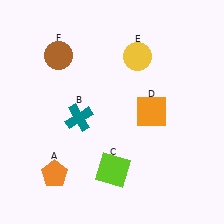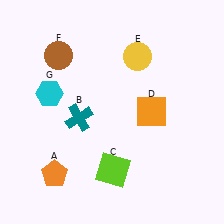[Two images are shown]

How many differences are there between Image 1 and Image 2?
There is 1 difference between the two images.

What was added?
A cyan hexagon (G) was added in Image 2.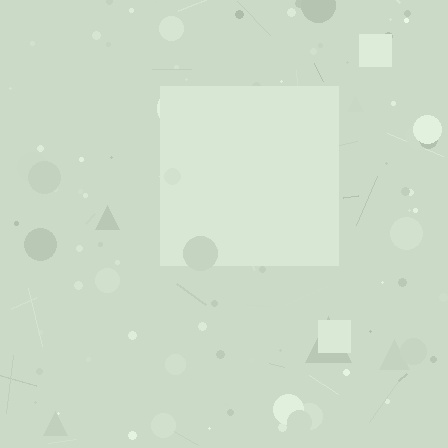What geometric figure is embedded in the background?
A square is embedded in the background.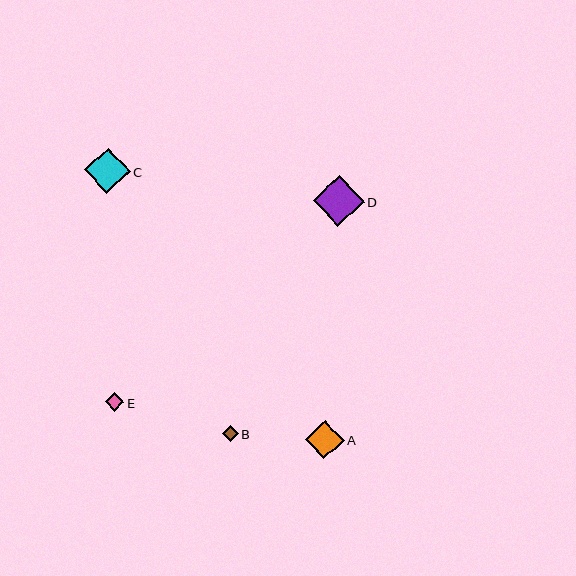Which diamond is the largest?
Diamond D is the largest with a size of approximately 51 pixels.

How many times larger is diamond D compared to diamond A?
Diamond D is approximately 1.3 times the size of diamond A.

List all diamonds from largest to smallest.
From largest to smallest: D, C, A, E, B.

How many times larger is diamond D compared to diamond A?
Diamond D is approximately 1.3 times the size of diamond A.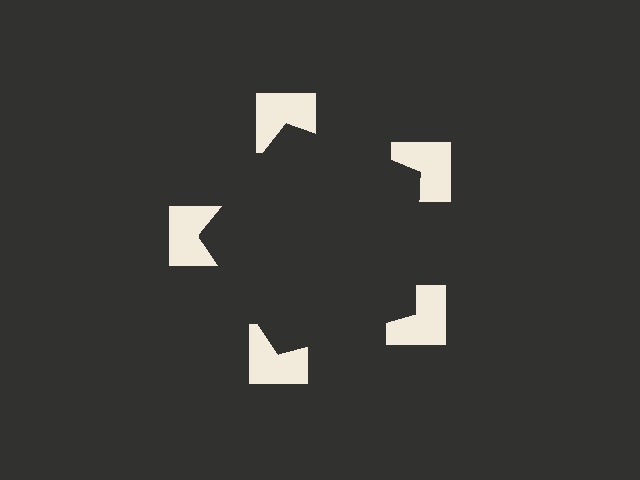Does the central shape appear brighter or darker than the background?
It typically appears slightly darker than the background, even though no actual brightness change is drawn.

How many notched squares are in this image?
There are 5 — one at each vertex of the illusory pentagon.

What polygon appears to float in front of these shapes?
An illusory pentagon — its edges are inferred from the aligned wedge cuts in the notched squares, not physically drawn.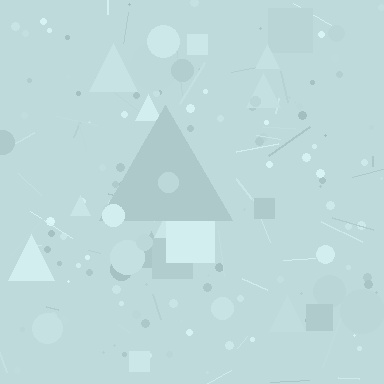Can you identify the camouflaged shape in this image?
The camouflaged shape is a triangle.